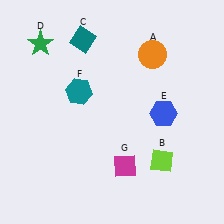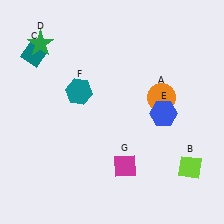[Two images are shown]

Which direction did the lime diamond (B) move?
The lime diamond (B) moved right.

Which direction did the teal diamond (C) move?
The teal diamond (C) moved left.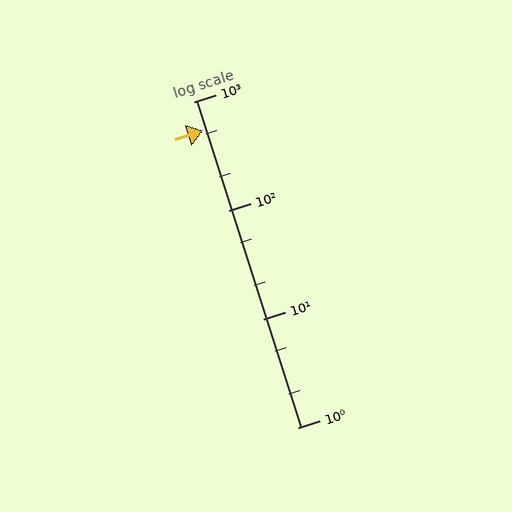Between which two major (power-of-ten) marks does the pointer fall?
The pointer is between 100 and 1000.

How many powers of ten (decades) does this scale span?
The scale spans 3 decades, from 1 to 1000.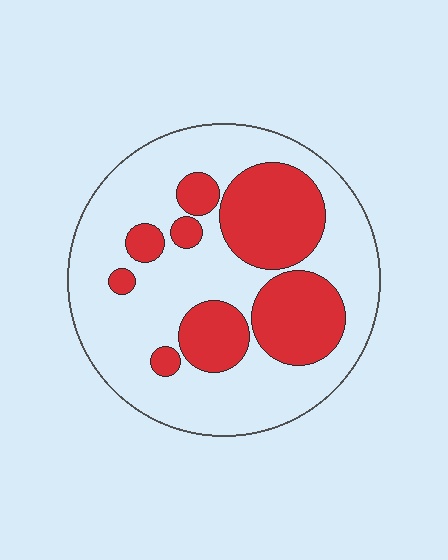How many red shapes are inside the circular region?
8.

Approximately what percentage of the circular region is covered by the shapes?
Approximately 35%.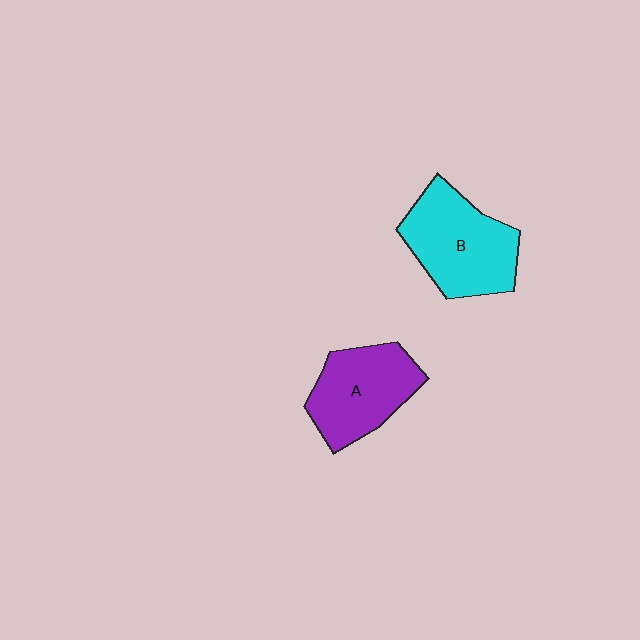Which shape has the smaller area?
Shape A (purple).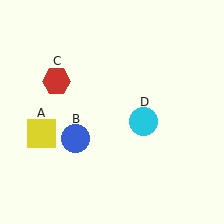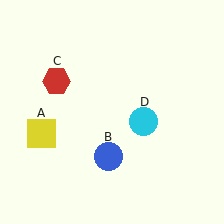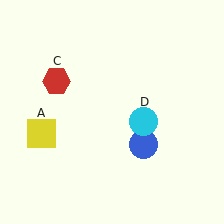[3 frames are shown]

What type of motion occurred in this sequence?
The blue circle (object B) rotated counterclockwise around the center of the scene.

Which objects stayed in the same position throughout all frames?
Yellow square (object A) and red hexagon (object C) and cyan circle (object D) remained stationary.